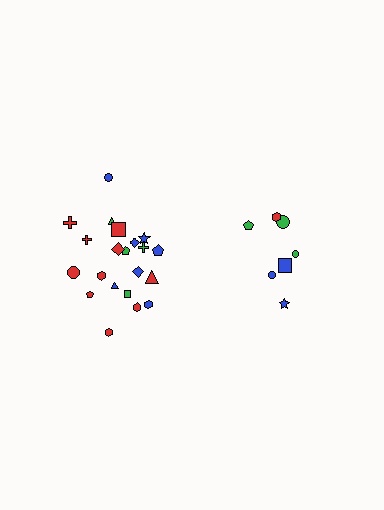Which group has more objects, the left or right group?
The left group.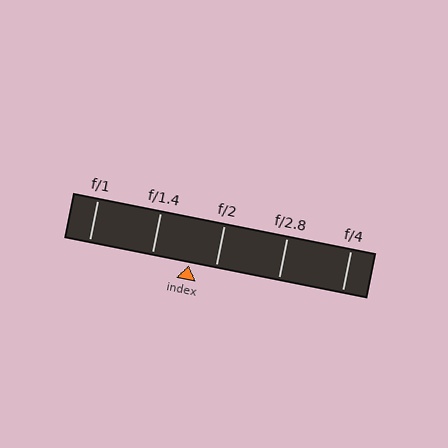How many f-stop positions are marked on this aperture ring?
There are 5 f-stop positions marked.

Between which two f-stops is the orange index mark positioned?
The index mark is between f/1.4 and f/2.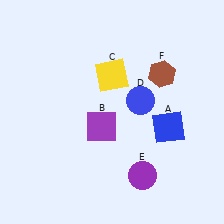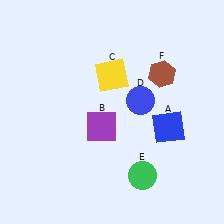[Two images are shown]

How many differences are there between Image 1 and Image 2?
There is 1 difference between the two images.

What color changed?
The circle (E) changed from purple in Image 1 to green in Image 2.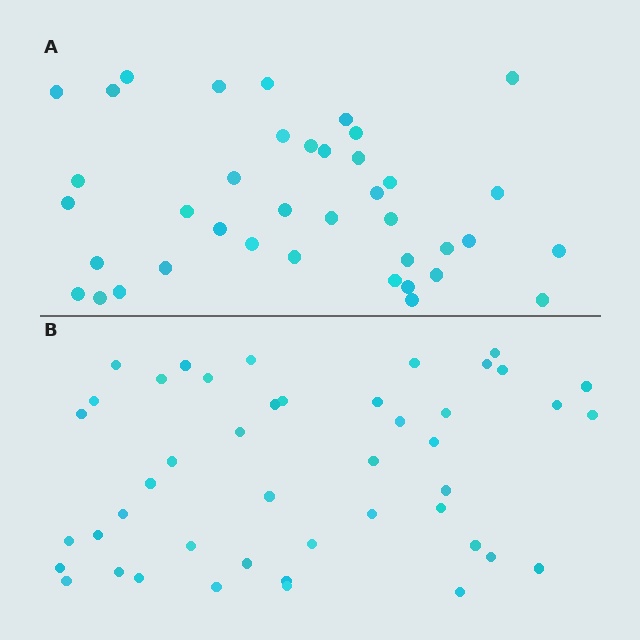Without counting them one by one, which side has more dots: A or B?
Region B (the bottom region) has more dots.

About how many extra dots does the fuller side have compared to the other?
Region B has about 6 more dots than region A.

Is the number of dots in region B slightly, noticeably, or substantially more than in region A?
Region B has only slightly more — the two regions are fairly close. The ratio is roughly 1.2 to 1.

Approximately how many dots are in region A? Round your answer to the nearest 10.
About 40 dots. (The exact count is 39, which rounds to 40.)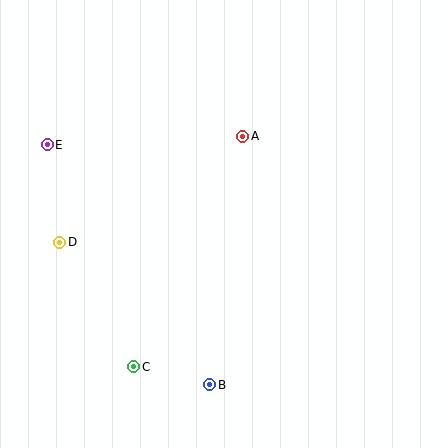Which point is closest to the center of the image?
Point A at (243, 136) is closest to the center.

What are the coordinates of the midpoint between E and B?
The midpoint between E and B is at (129, 265).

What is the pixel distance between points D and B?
The distance between D and B is 207 pixels.